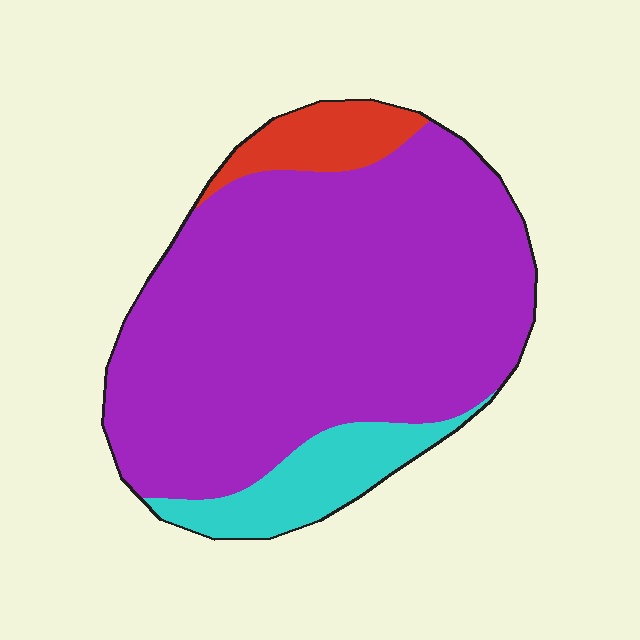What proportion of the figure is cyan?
Cyan covers about 10% of the figure.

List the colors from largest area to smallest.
From largest to smallest: purple, cyan, red.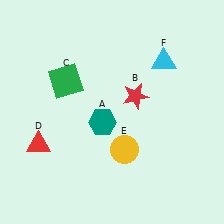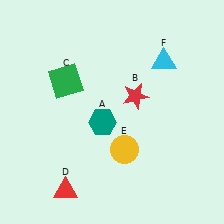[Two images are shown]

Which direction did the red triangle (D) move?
The red triangle (D) moved down.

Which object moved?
The red triangle (D) moved down.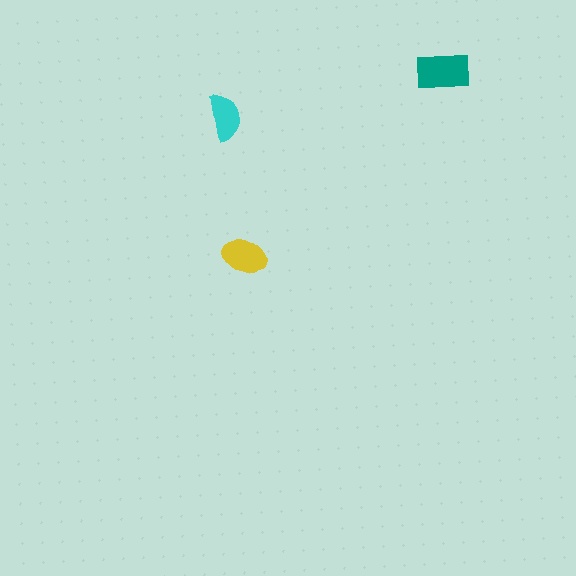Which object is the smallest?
The cyan semicircle.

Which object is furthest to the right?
The teal rectangle is rightmost.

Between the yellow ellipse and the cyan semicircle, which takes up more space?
The yellow ellipse.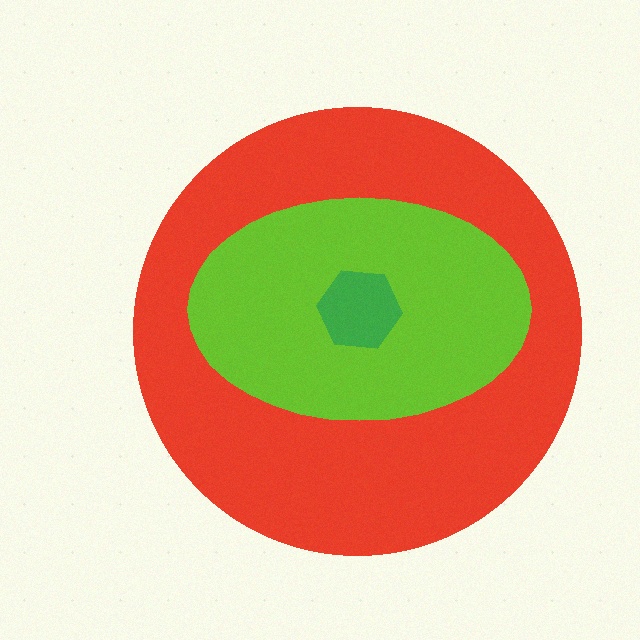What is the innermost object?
The green hexagon.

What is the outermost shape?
The red circle.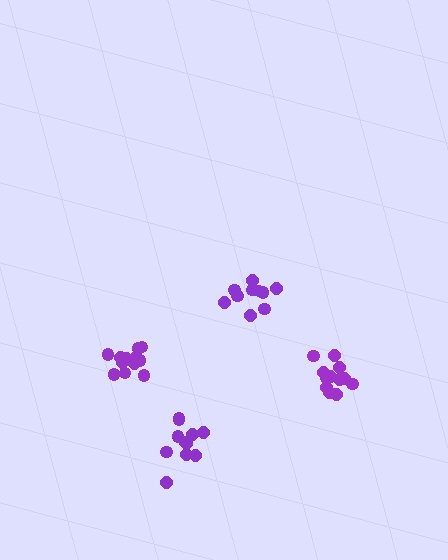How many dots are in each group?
Group 1: 11 dots, Group 2: 12 dots, Group 3: 10 dots, Group 4: 12 dots (45 total).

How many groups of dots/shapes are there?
There are 4 groups.